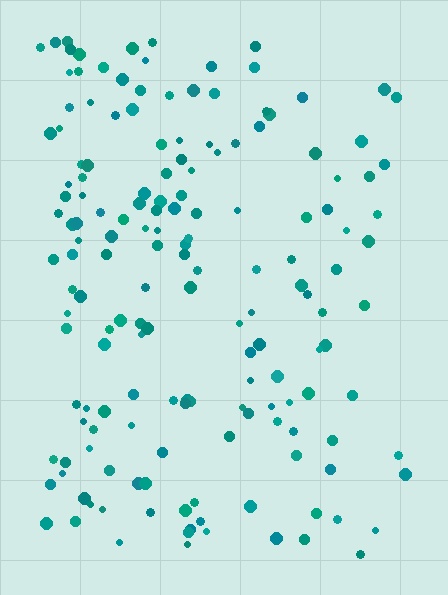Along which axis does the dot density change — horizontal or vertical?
Horizontal.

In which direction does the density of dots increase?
From right to left, with the left side densest.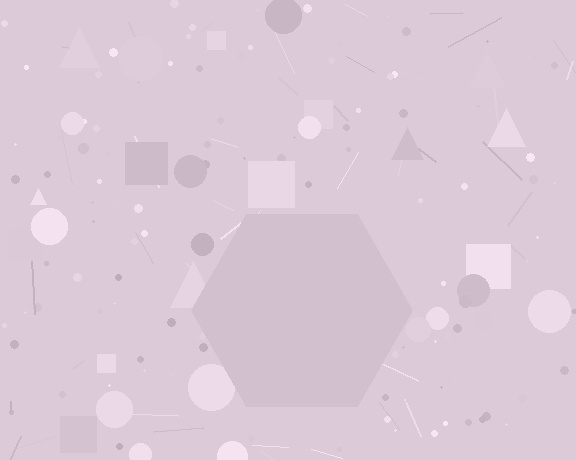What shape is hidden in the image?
A hexagon is hidden in the image.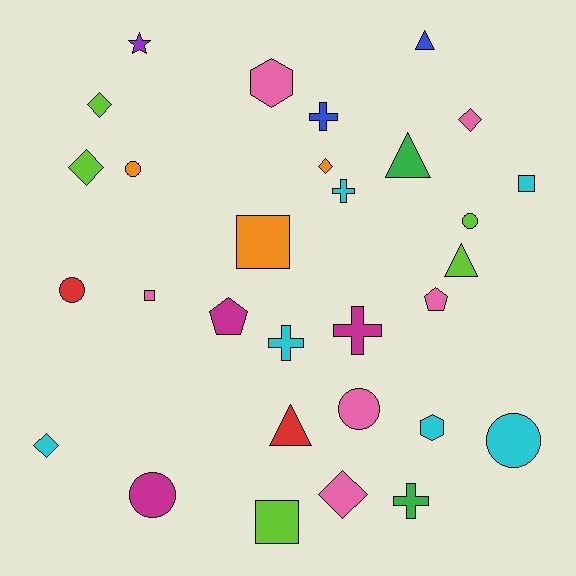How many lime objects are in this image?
There are 5 lime objects.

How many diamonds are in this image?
There are 6 diamonds.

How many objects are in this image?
There are 30 objects.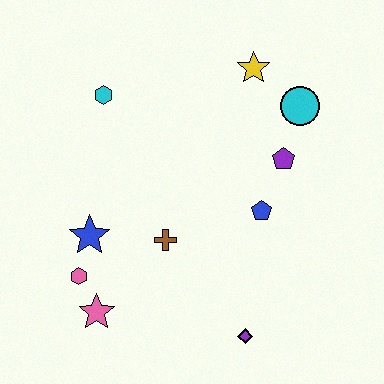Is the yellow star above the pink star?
Yes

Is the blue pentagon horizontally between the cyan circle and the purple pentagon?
No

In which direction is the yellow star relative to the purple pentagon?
The yellow star is above the purple pentagon.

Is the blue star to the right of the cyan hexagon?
No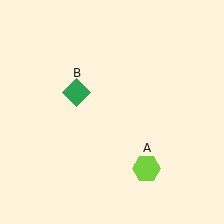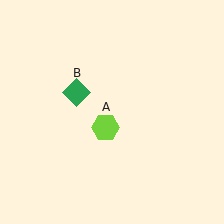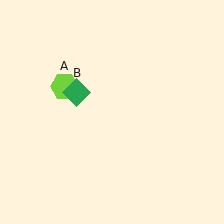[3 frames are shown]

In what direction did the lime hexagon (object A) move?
The lime hexagon (object A) moved up and to the left.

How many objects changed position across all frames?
1 object changed position: lime hexagon (object A).